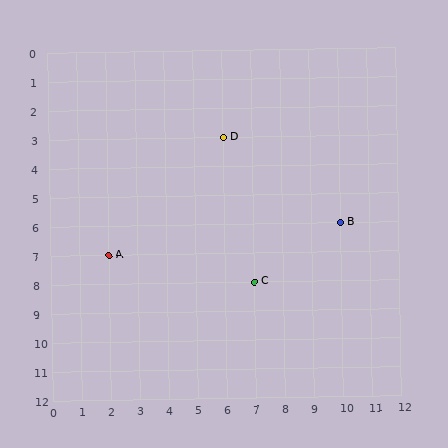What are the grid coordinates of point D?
Point D is at grid coordinates (6, 3).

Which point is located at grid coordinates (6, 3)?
Point D is at (6, 3).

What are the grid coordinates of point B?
Point B is at grid coordinates (10, 6).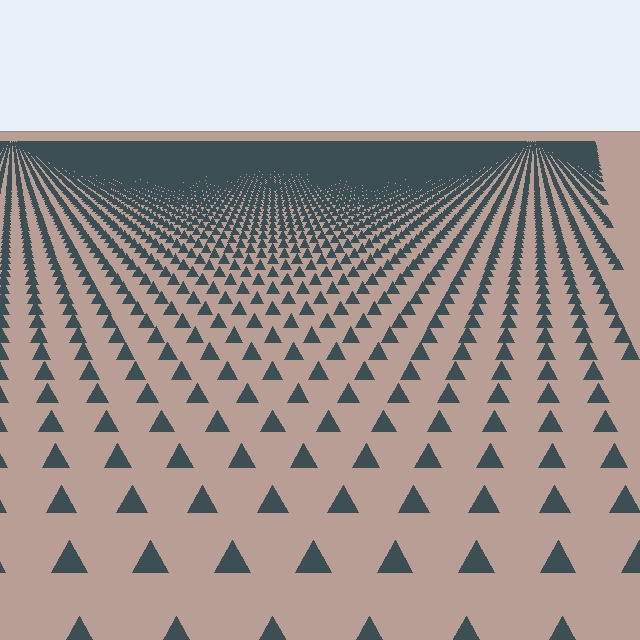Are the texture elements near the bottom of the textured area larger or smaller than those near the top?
Larger. Near the bottom, elements are closer to the viewer and appear at a bigger on-screen size.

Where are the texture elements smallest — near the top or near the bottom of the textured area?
Near the top.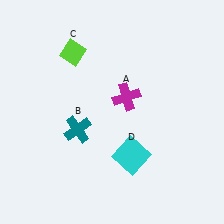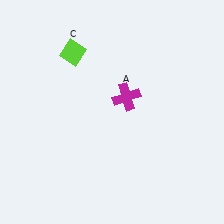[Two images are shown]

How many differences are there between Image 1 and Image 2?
There are 2 differences between the two images.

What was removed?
The teal cross (B), the cyan square (D) were removed in Image 2.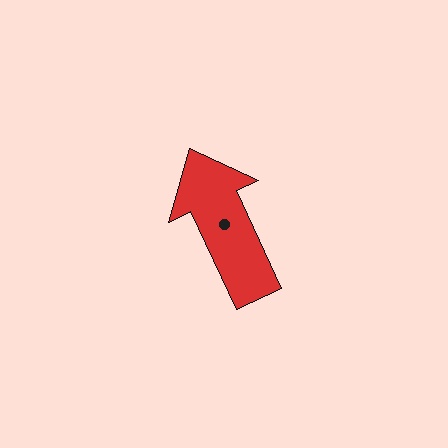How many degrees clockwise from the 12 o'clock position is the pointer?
Approximately 335 degrees.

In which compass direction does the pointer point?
Northwest.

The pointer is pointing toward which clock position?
Roughly 11 o'clock.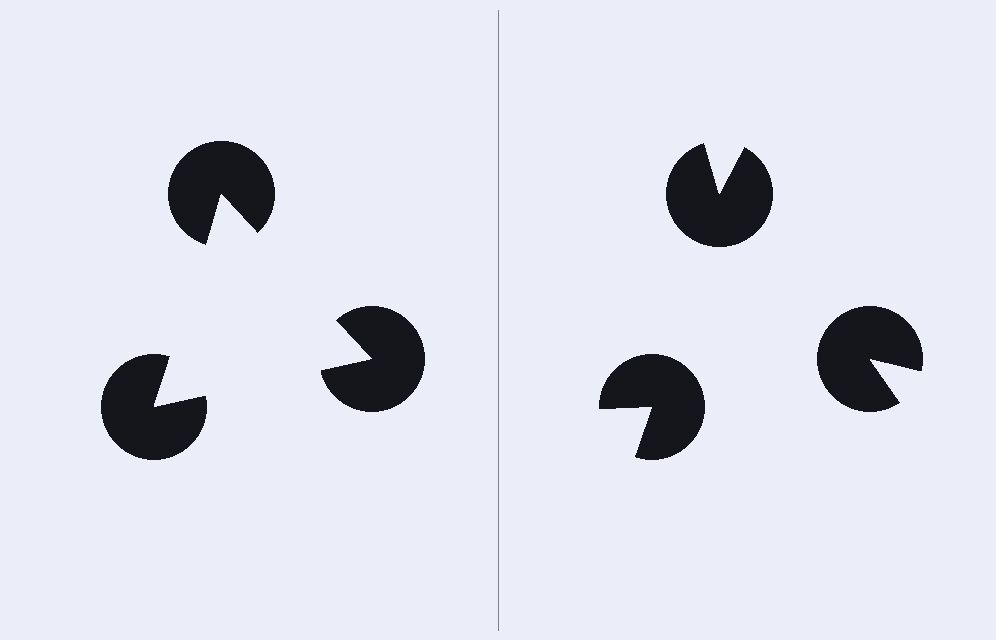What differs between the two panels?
The pac-man discs are positioned identically on both sides; only the wedge orientations differ. On the left they align to a triangle; on the right they are misaligned.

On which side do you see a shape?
An illusory triangle appears on the left side. On the right side the wedge cuts are rotated, so no coherent shape forms.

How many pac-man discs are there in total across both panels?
6 — 3 on each side.